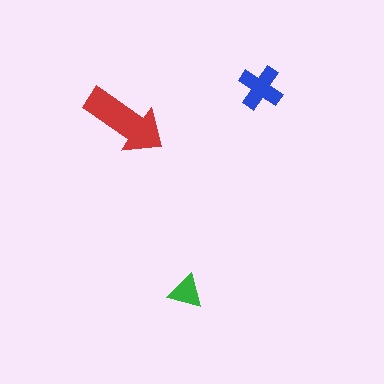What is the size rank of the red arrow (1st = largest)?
1st.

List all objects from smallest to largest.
The green triangle, the blue cross, the red arrow.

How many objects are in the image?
There are 3 objects in the image.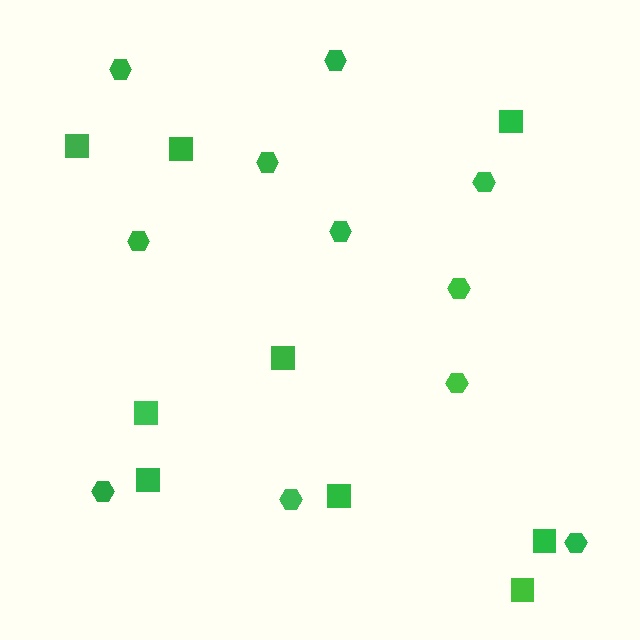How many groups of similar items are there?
There are 2 groups: one group of hexagons (11) and one group of squares (9).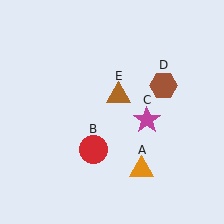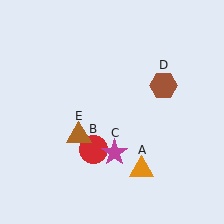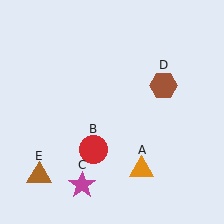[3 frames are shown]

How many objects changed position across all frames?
2 objects changed position: magenta star (object C), brown triangle (object E).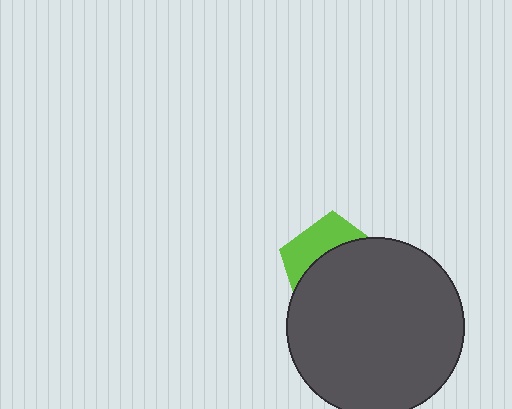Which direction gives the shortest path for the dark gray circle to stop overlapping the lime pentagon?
Moving down gives the shortest separation.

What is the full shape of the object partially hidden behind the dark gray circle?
The partially hidden object is a lime pentagon.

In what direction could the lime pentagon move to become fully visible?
The lime pentagon could move up. That would shift it out from behind the dark gray circle entirely.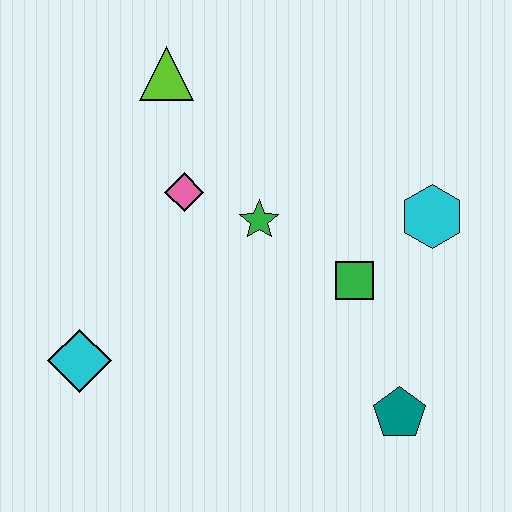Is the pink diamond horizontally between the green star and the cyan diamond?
Yes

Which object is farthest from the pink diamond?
The teal pentagon is farthest from the pink diamond.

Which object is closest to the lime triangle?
The pink diamond is closest to the lime triangle.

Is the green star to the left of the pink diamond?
No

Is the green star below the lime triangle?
Yes